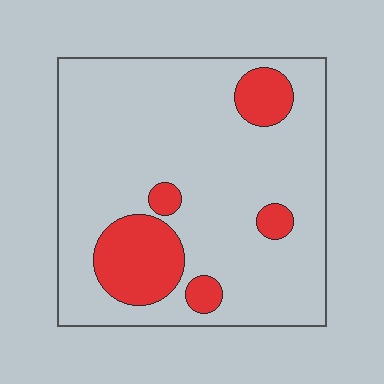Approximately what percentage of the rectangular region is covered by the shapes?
Approximately 15%.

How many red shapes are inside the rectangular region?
5.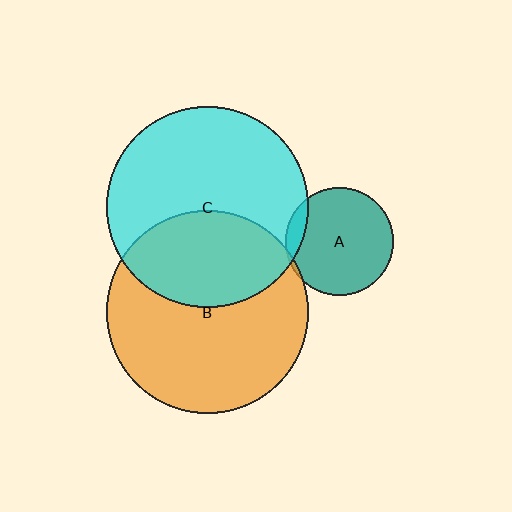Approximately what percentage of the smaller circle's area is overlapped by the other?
Approximately 5%.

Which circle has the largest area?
Circle B (orange).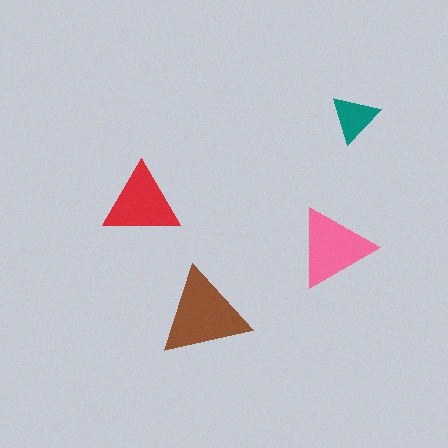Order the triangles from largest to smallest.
the brown one, the pink one, the red one, the teal one.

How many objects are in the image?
There are 4 objects in the image.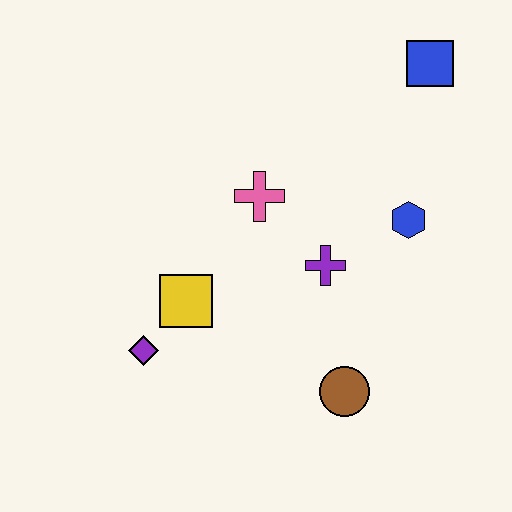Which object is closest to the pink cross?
The purple cross is closest to the pink cross.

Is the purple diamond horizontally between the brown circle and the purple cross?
No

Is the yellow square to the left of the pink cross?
Yes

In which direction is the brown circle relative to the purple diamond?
The brown circle is to the right of the purple diamond.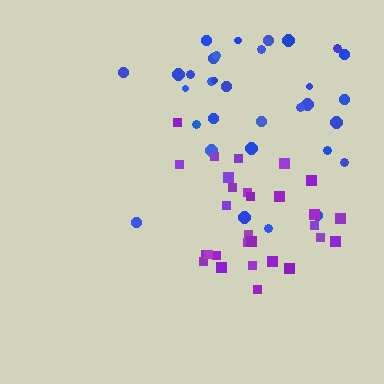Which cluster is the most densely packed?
Purple.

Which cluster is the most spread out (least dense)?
Blue.